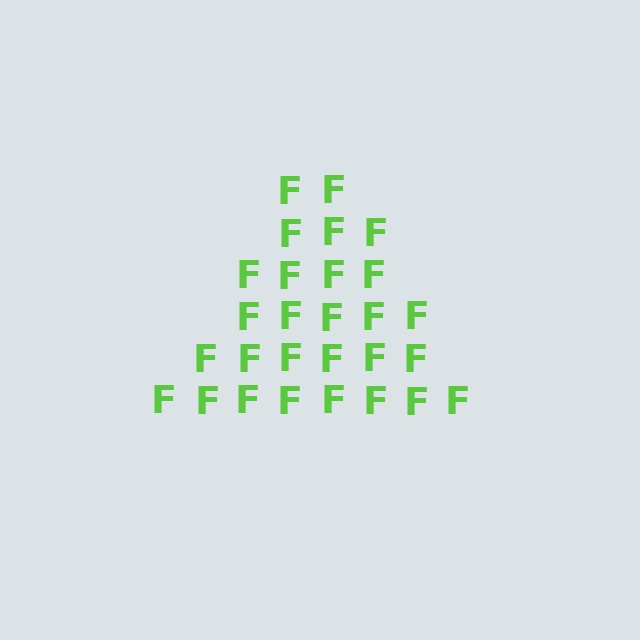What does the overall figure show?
The overall figure shows a triangle.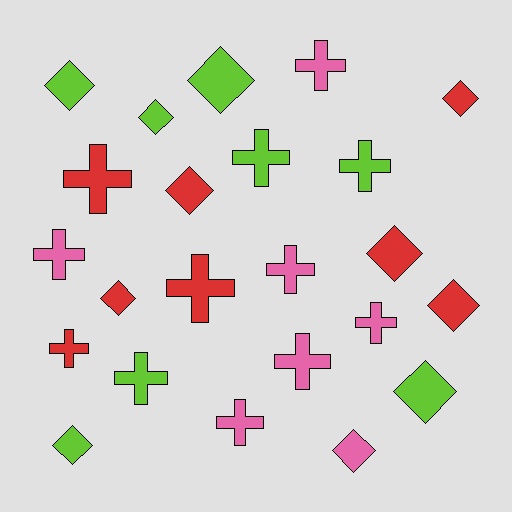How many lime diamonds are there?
There are 5 lime diamonds.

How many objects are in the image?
There are 23 objects.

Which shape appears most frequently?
Cross, with 12 objects.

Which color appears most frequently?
Red, with 8 objects.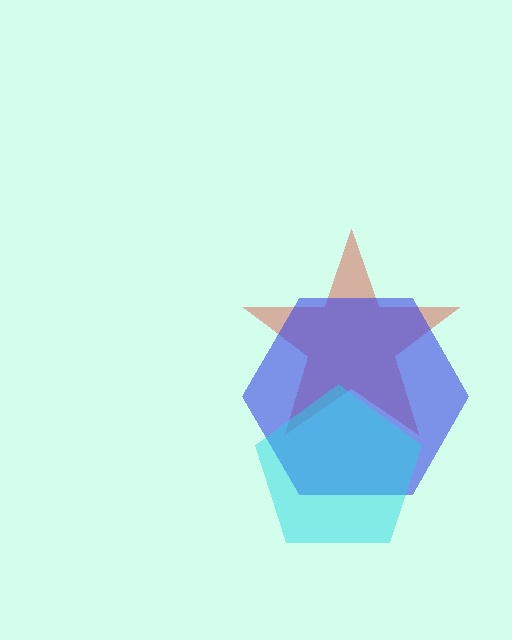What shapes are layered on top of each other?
The layered shapes are: a red star, a blue hexagon, a cyan pentagon.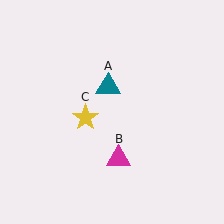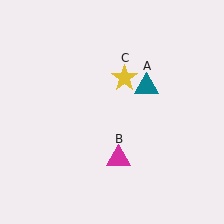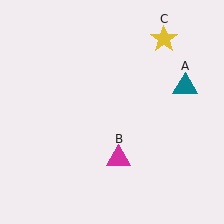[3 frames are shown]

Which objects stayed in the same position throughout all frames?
Magenta triangle (object B) remained stationary.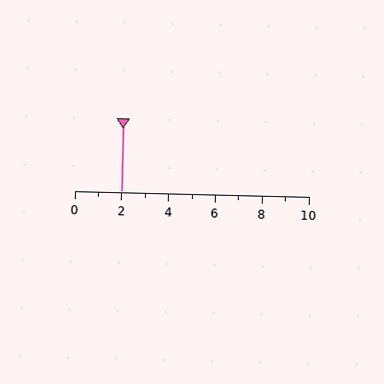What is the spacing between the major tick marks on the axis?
The major ticks are spaced 2 apart.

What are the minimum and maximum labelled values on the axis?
The axis runs from 0 to 10.